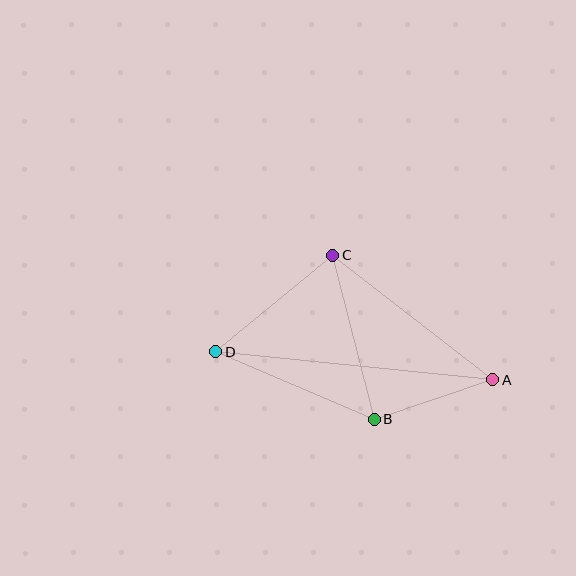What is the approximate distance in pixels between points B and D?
The distance between B and D is approximately 172 pixels.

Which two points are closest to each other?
Points A and B are closest to each other.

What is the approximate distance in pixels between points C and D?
The distance between C and D is approximately 152 pixels.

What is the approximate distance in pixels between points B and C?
The distance between B and C is approximately 169 pixels.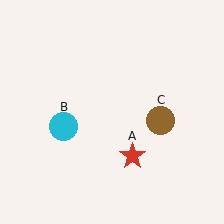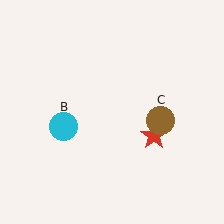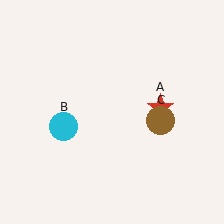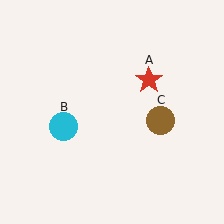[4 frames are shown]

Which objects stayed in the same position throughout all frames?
Cyan circle (object B) and brown circle (object C) remained stationary.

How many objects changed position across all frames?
1 object changed position: red star (object A).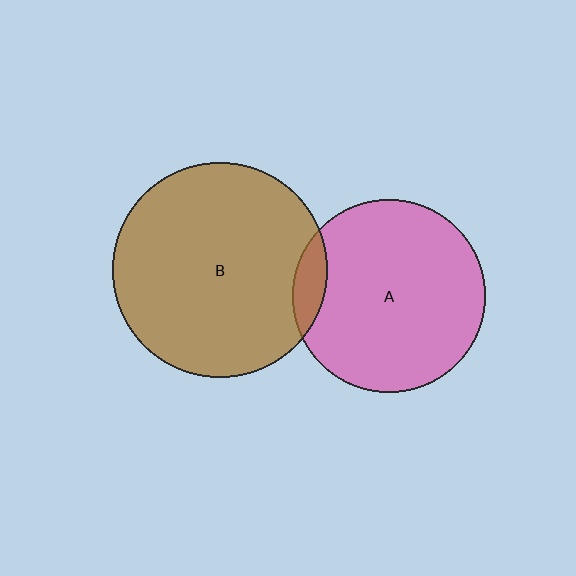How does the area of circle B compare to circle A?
Approximately 1.2 times.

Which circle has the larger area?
Circle B (brown).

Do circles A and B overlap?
Yes.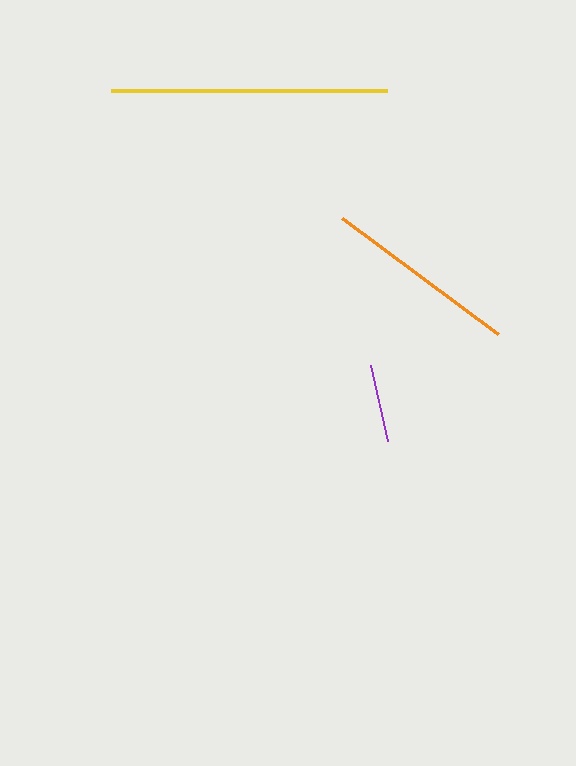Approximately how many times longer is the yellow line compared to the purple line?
The yellow line is approximately 3.6 times the length of the purple line.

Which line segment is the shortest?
The purple line is the shortest at approximately 78 pixels.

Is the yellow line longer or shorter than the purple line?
The yellow line is longer than the purple line.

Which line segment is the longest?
The yellow line is the longest at approximately 276 pixels.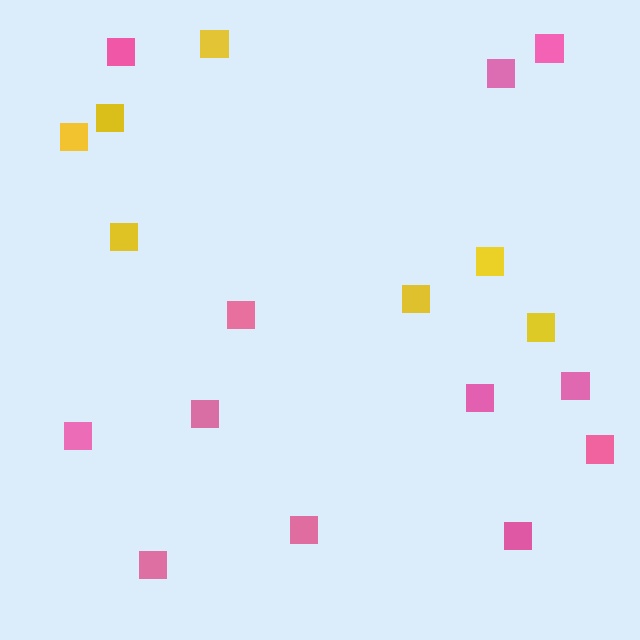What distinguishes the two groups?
There are 2 groups: one group of pink squares (12) and one group of yellow squares (7).